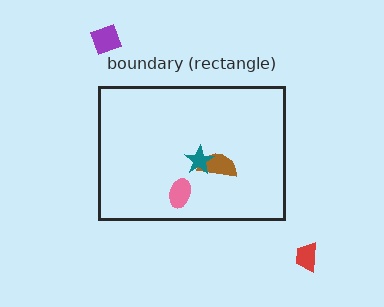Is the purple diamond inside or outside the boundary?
Outside.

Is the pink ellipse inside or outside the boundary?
Inside.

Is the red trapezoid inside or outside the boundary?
Outside.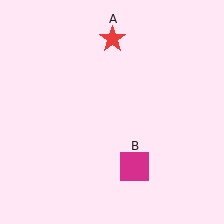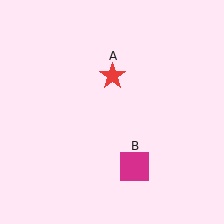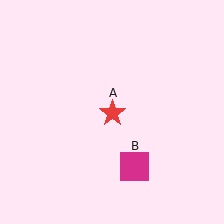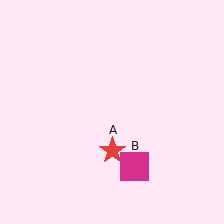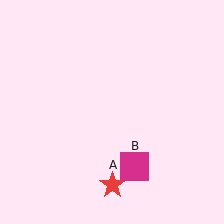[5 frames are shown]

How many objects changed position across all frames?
1 object changed position: red star (object A).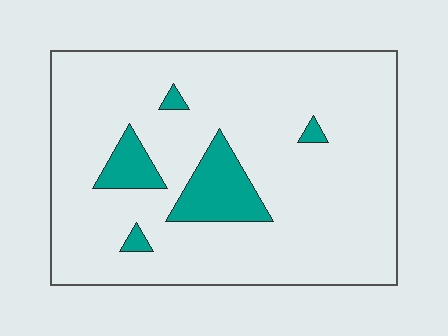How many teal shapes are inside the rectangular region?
5.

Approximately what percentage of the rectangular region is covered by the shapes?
Approximately 10%.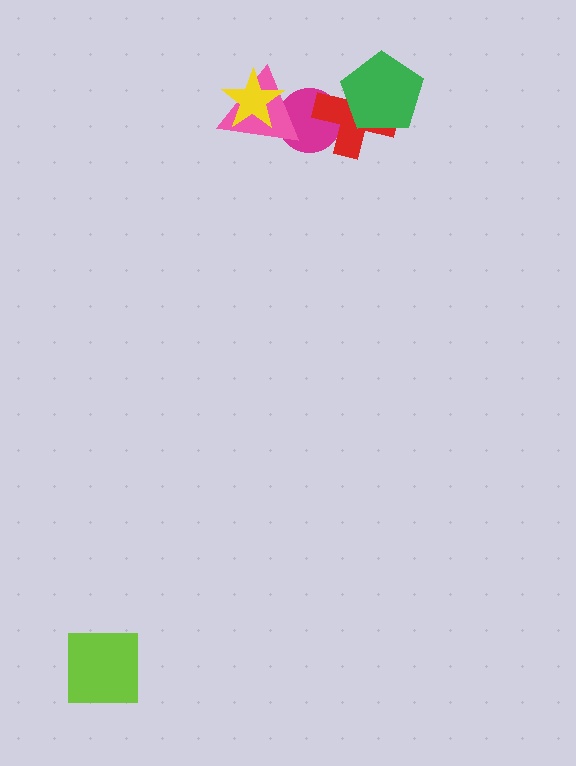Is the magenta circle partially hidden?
Yes, it is partially covered by another shape.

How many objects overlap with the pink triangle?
2 objects overlap with the pink triangle.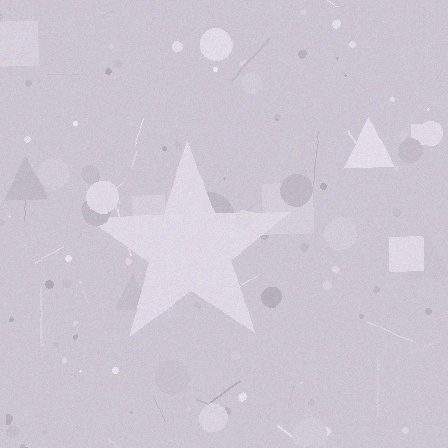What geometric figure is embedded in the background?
A star is embedded in the background.